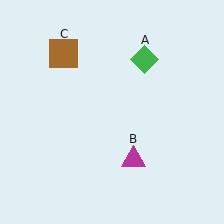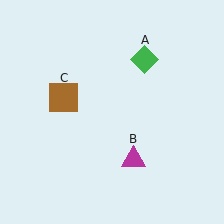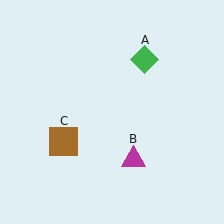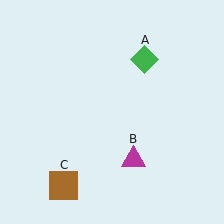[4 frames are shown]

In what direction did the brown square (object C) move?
The brown square (object C) moved down.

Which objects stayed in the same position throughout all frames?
Green diamond (object A) and magenta triangle (object B) remained stationary.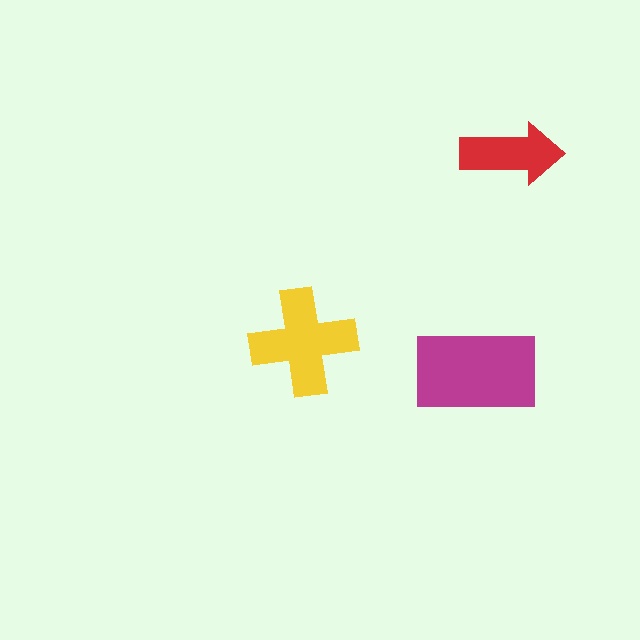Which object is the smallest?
The red arrow.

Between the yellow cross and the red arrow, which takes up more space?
The yellow cross.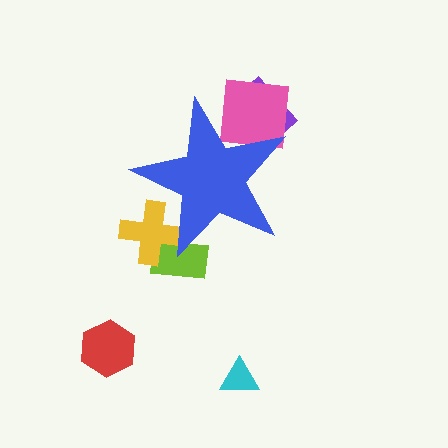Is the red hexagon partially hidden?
No, the red hexagon is fully visible.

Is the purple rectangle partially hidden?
Yes, the purple rectangle is partially hidden behind the blue star.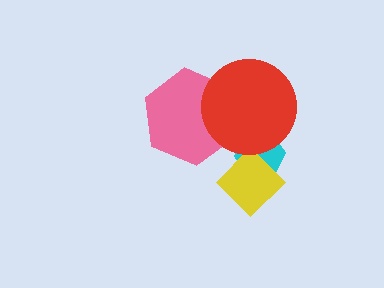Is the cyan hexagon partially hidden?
Yes, it is partially covered by another shape.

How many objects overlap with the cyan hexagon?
2 objects overlap with the cyan hexagon.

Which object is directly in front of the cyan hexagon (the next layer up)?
The yellow diamond is directly in front of the cyan hexagon.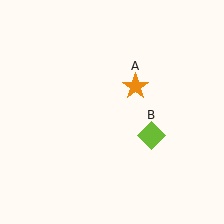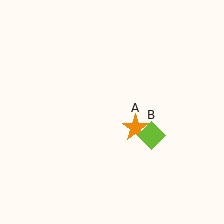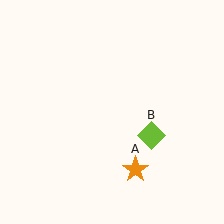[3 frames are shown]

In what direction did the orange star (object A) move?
The orange star (object A) moved down.